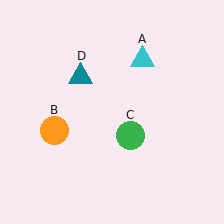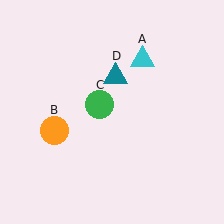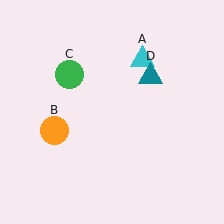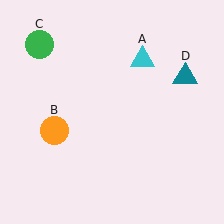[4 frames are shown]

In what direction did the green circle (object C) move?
The green circle (object C) moved up and to the left.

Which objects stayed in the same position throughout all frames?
Cyan triangle (object A) and orange circle (object B) remained stationary.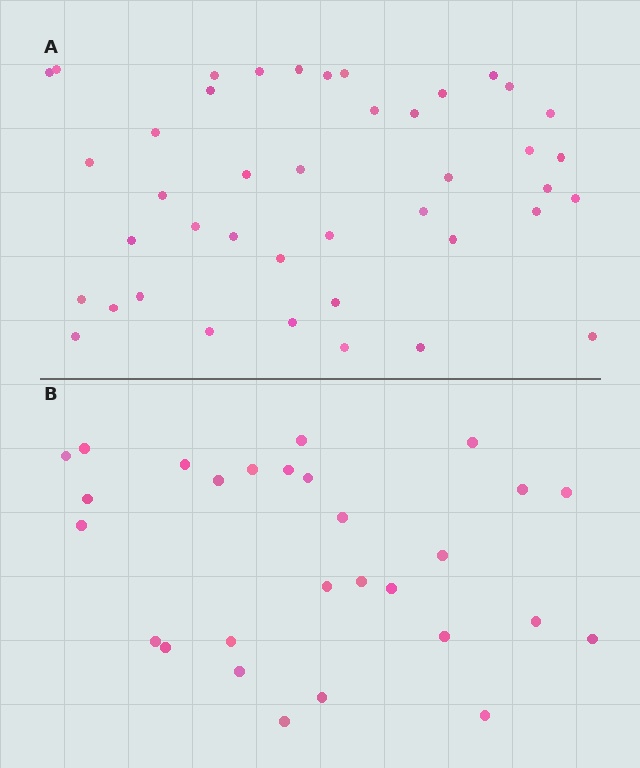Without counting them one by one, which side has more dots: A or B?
Region A (the top region) has more dots.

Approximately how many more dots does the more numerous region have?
Region A has approximately 15 more dots than region B.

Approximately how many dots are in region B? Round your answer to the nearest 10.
About 30 dots. (The exact count is 28, which rounds to 30.)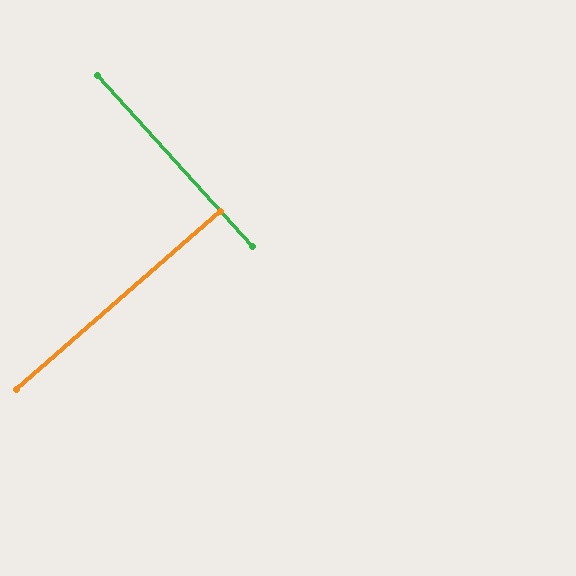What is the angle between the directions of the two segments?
Approximately 89 degrees.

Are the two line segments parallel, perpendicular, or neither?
Perpendicular — they meet at approximately 89°.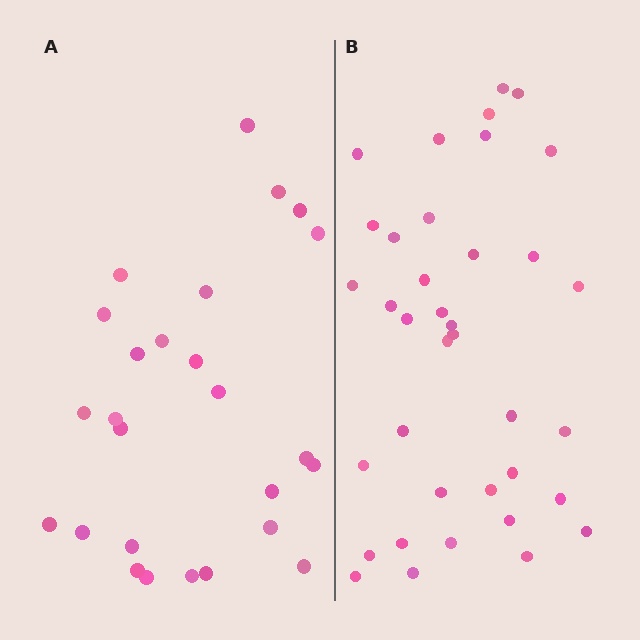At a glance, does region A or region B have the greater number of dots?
Region B (the right region) has more dots.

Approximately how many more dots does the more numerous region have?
Region B has roughly 12 or so more dots than region A.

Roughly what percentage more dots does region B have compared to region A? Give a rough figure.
About 40% more.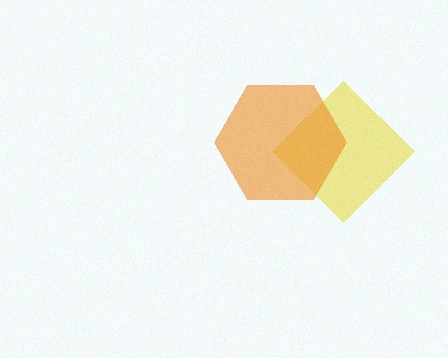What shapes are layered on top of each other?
The layered shapes are: a yellow diamond, an orange hexagon.